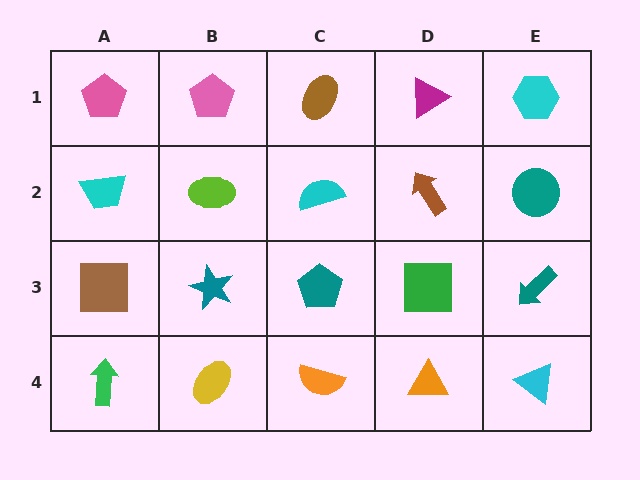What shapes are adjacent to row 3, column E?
A teal circle (row 2, column E), a cyan triangle (row 4, column E), a green square (row 3, column D).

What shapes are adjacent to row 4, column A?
A brown square (row 3, column A), a yellow ellipse (row 4, column B).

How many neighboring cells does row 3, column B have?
4.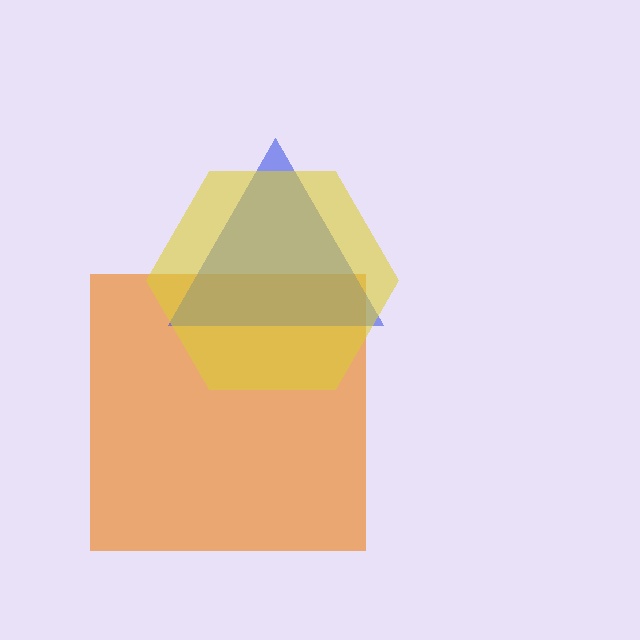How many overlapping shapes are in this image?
There are 3 overlapping shapes in the image.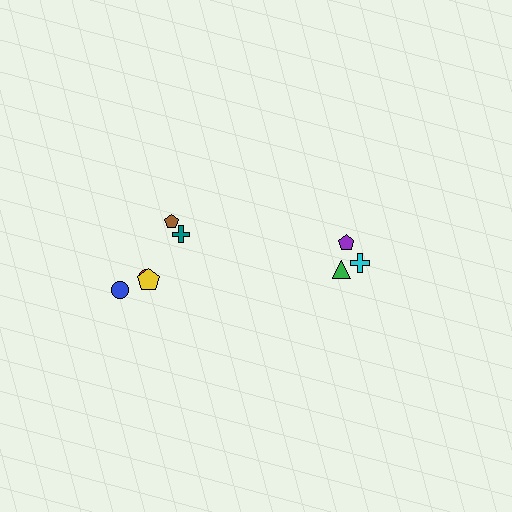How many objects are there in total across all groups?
There are 8 objects.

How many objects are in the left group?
There are 5 objects.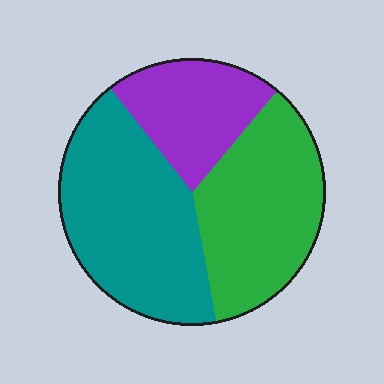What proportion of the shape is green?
Green covers about 35% of the shape.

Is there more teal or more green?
Teal.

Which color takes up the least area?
Purple, at roughly 20%.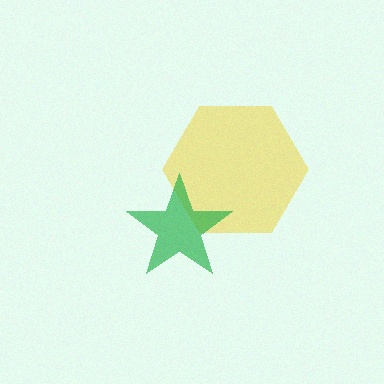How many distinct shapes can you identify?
There are 2 distinct shapes: a yellow hexagon, a green star.